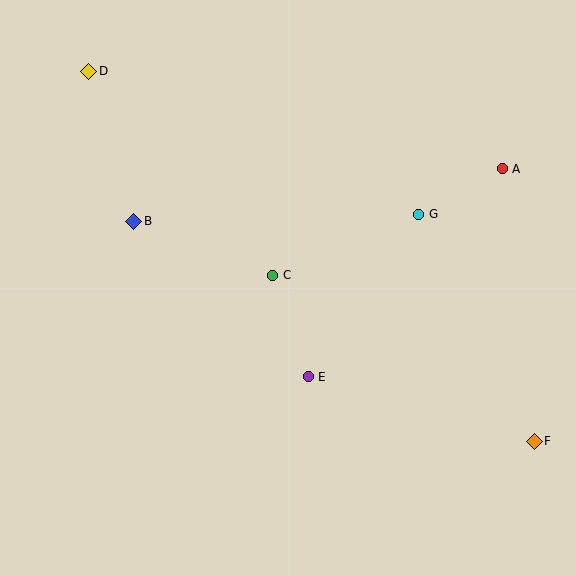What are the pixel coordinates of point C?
Point C is at (273, 275).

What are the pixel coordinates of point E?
Point E is at (308, 377).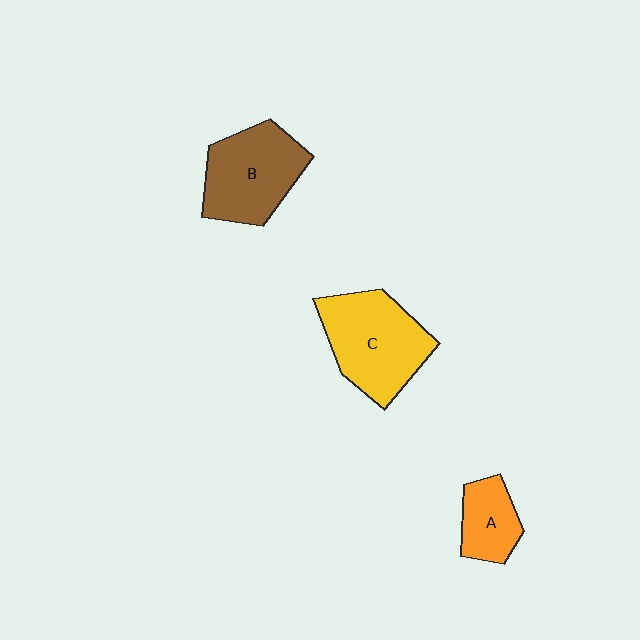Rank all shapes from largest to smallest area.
From largest to smallest: C (yellow), B (brown), A (orange).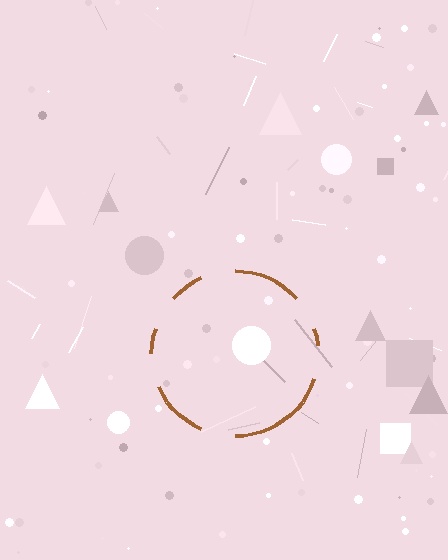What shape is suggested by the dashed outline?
The dashed outline suggests a circle.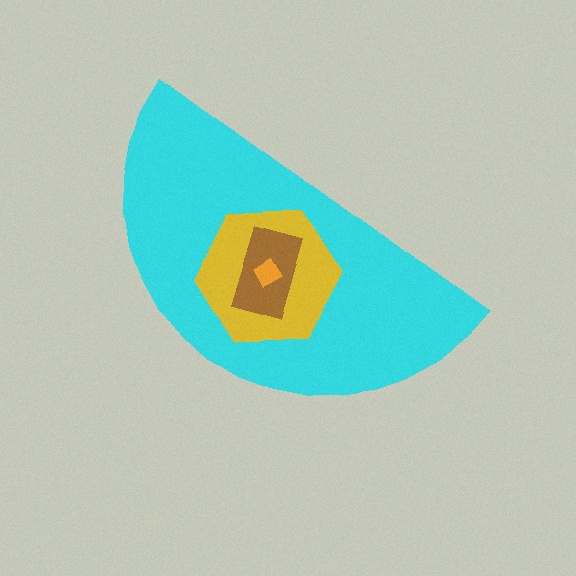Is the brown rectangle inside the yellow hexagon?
Yes.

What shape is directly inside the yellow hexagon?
The brown rectangle.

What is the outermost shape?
The cyan semicircle.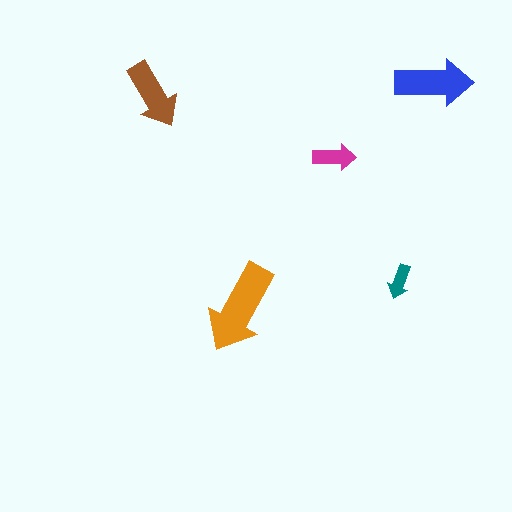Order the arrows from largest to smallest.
the orange one, the blue one, the brown one, the magenta one, the teal one.